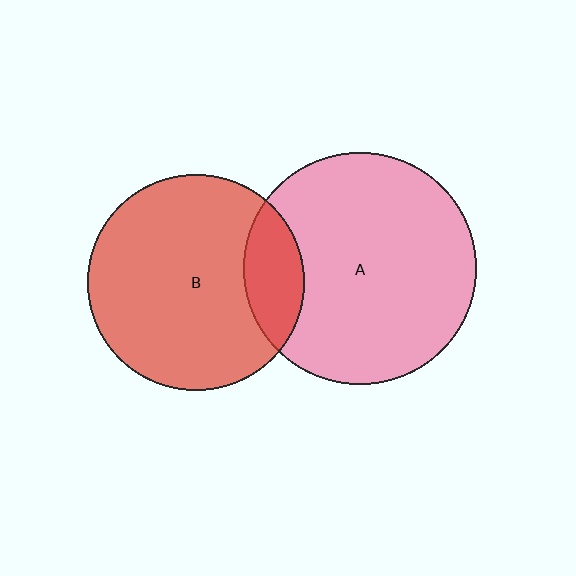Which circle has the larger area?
Circle A (pink).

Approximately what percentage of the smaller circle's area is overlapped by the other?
Approximately 15%.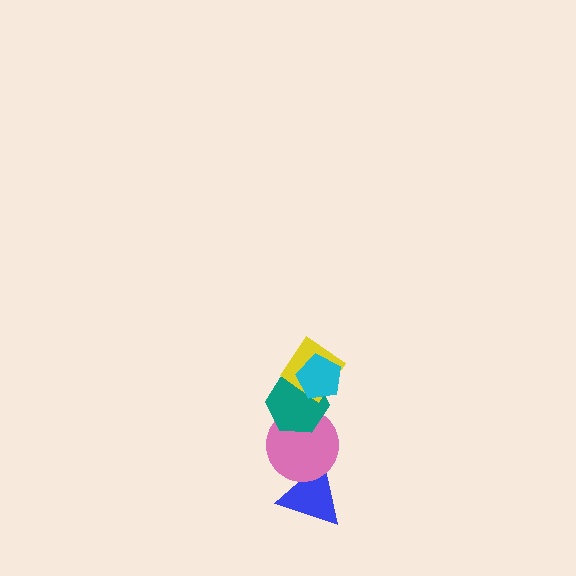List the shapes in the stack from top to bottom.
From top to bottom: the cyan pentagon, the yellow diamond, the teal hexagon, the pink circle, the blue triangle.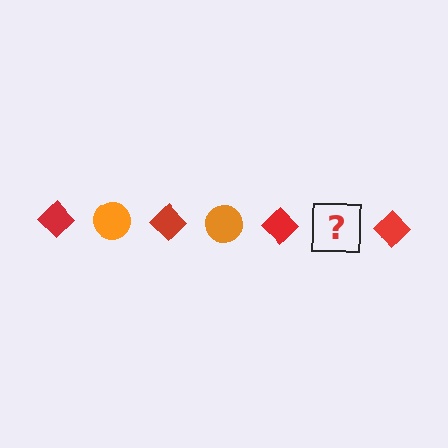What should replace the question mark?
The question mark should be replaced with an orange circle.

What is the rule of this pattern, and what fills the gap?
The rule is that the pattern alternates between red diamond and orange circle. The gap should be filled with an orange circle.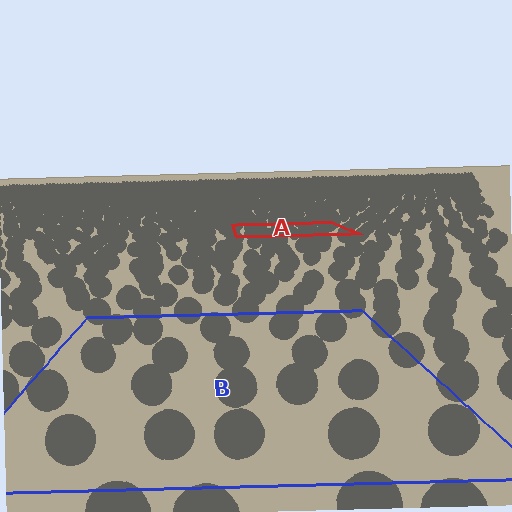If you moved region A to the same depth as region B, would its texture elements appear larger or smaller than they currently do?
They would appear larger. At a closer depth, the same texture elements are projected at a bigger on-screen size.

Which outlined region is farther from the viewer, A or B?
Region A is farther from the viewer — the texture elements inside it appear smaller and more densely packed.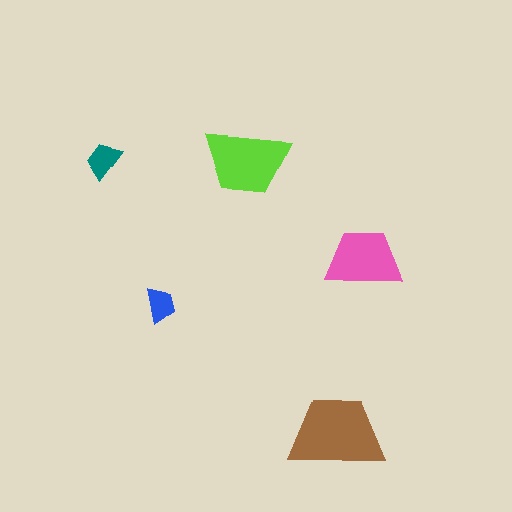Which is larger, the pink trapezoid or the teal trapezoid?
The pink one.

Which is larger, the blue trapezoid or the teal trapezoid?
The teal one.